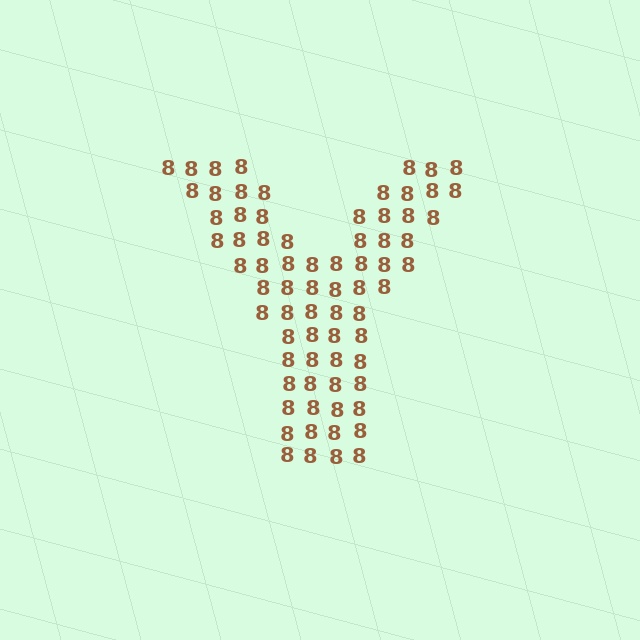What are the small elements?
The small elements are digit 8's.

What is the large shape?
The large shape is the letter Y.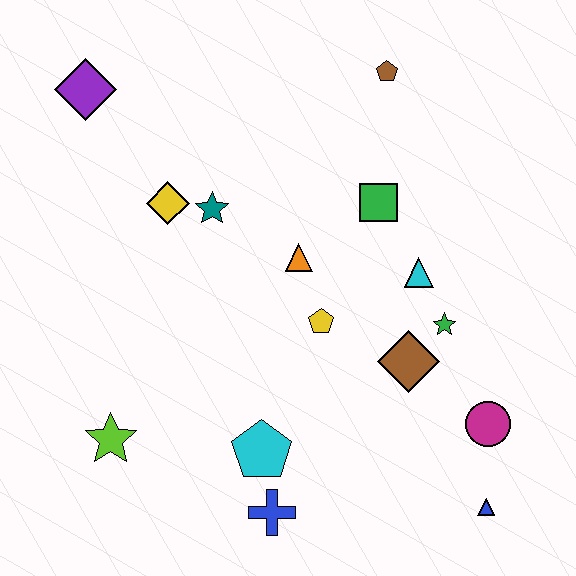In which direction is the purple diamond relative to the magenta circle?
The purple diamond is to the left of the magenta circle.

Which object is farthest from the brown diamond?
The purple diamond is farthest from the brown diamond.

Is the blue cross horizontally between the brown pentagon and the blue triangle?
No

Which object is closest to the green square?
The cyan triangle is closest to the green square.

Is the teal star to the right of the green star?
No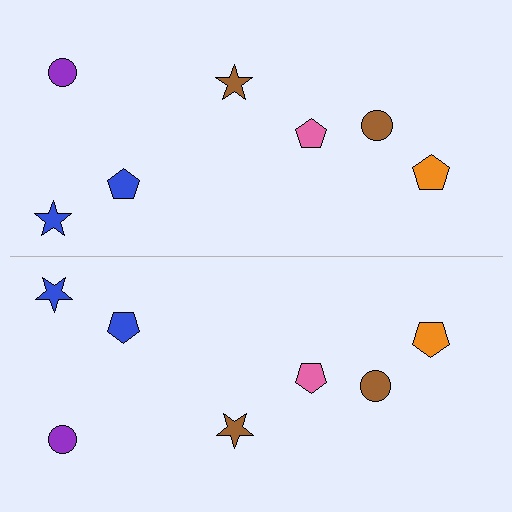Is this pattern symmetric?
Yes, this pattern has bilateral (reflection) symmetry.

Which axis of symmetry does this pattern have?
The pattern has a horizontal axis of symmetry running through the center of the image.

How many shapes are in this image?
There are 14 shapes in this image.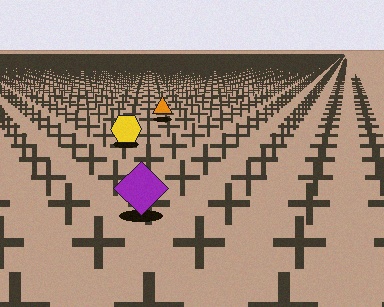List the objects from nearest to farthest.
From nearest to farthest: the purple diamond, the yellow hexagon, the orange triangle.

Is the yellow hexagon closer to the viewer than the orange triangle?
Yes. The yellow hexagon is closer — you can tell from the texture gradient: the ground texture is coarser near it.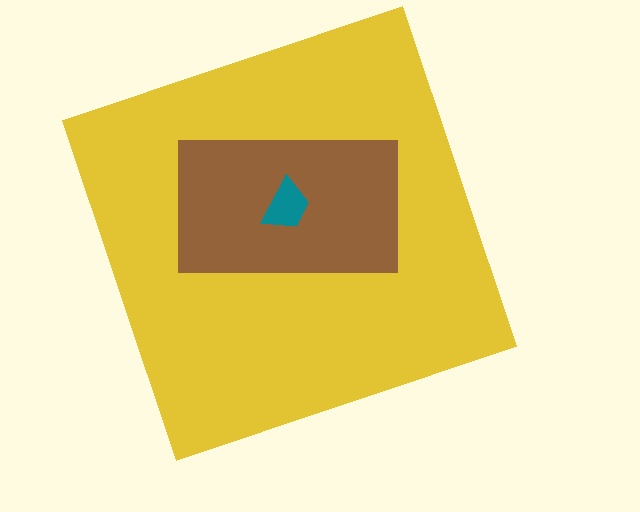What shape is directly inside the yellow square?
The brown rectangle.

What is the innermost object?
The teal trapezoid.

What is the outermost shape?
The yellow square.